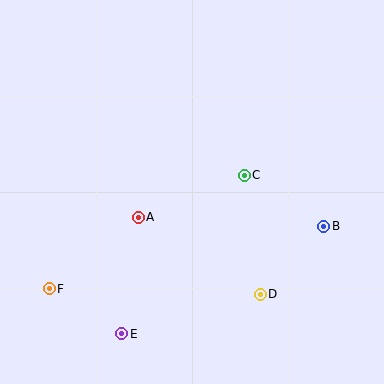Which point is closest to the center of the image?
Point C at (244, 175) is closest to the center.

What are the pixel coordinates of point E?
Point E is at (122, 334).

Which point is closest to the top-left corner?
Point A is closest to the top-left corner.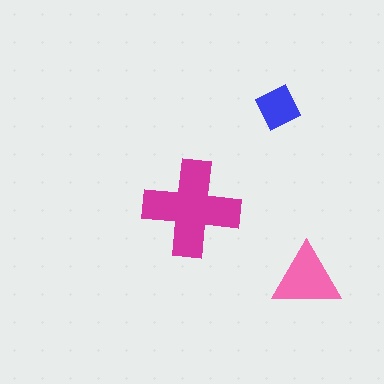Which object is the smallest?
The blue square.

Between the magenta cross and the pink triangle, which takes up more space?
The magenta cross.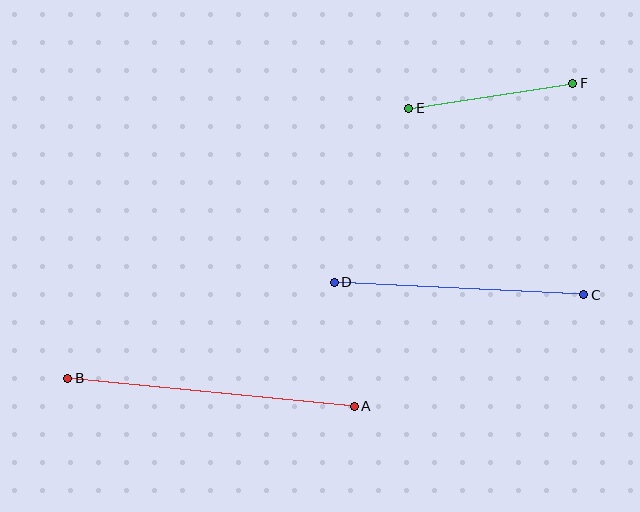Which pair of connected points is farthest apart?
Points A and B are farthest apart.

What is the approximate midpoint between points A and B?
The midpoint is at approximately (211, 392) pixels.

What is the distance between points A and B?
The distance is approximately 288 pixels.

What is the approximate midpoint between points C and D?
The midpoint is at approximately (459, 288) pixels.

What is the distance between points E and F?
The distance is approximately 166 pixels.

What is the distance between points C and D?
The distance is approximately 249 pixels.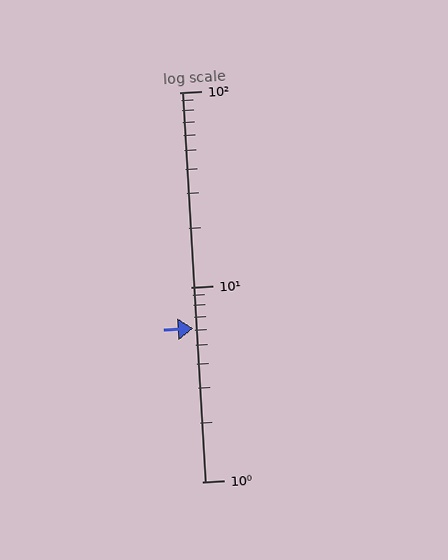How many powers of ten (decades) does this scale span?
The scale spans 2 decades, from 1 to 100.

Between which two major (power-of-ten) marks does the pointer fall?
The pointer is between 1 and 10.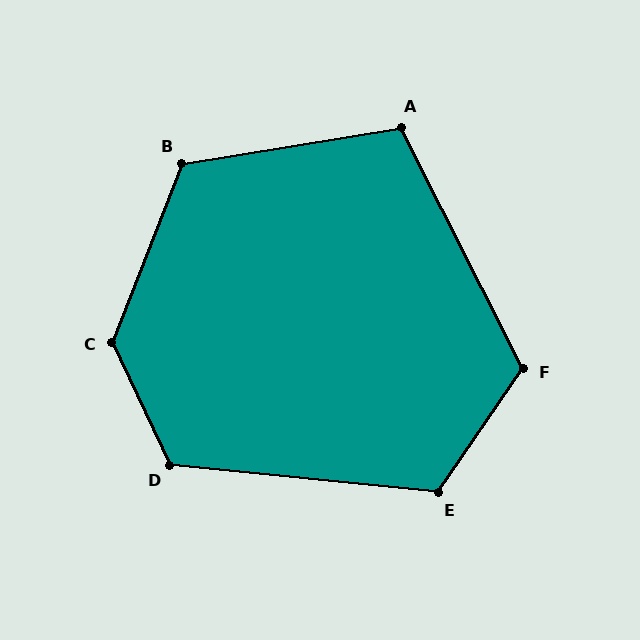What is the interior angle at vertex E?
Approximately 119 degrees (obtuse).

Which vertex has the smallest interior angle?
A, at approximately 108 degrees.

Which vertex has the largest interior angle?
C, at approximately 134 degrees.